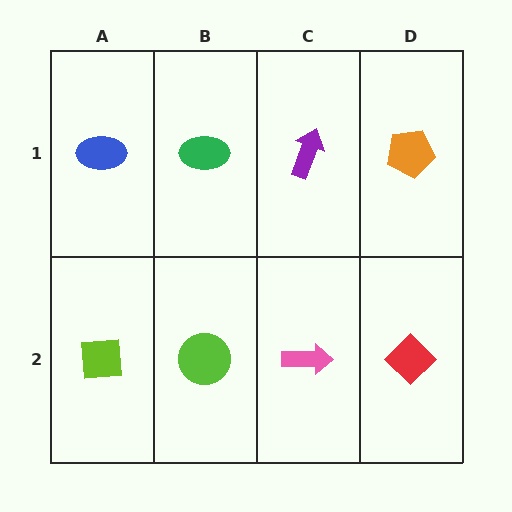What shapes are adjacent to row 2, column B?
A green ellipse (row 1, column B), a lime square (row 2, column A), a pink arrow (row 2, column C).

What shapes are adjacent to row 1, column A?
A lime square (row 2, column A), a green ellipse (row 1, column B).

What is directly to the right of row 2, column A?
A lime circle.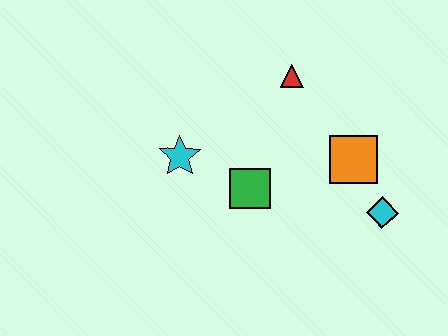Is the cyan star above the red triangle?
No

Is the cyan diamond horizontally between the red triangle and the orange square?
No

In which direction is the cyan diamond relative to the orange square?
The cyan diamond is below the orange square.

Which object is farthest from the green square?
The cyan diamond is farthest from the green square.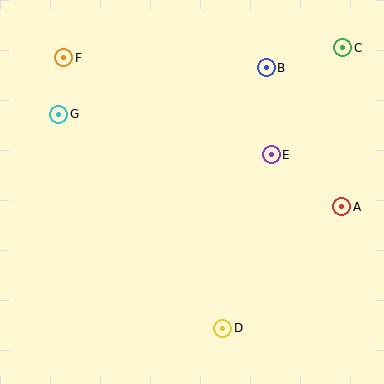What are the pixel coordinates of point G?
Point G is at (59, 114).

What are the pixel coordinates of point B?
Point B is at (266, 68).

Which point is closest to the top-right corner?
Point C is closest to the top-right corner.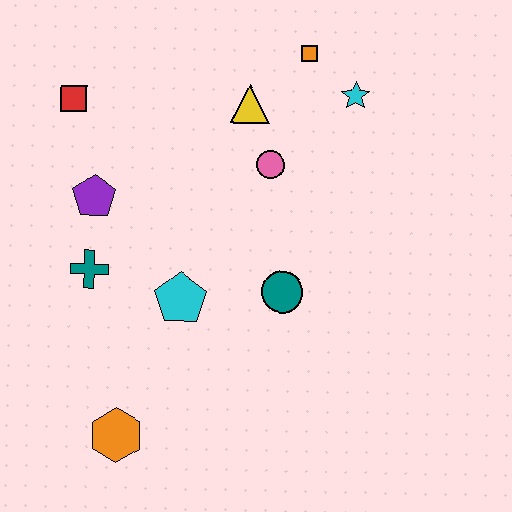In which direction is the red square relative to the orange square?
The red square is to the left of the orange square.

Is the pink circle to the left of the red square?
No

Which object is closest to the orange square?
The cyan star is closest to the orange square.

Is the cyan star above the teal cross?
Yes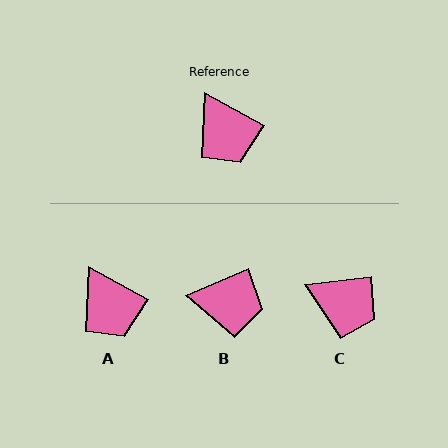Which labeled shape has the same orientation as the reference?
A.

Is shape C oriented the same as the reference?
No, it is off by about 36 degrees.